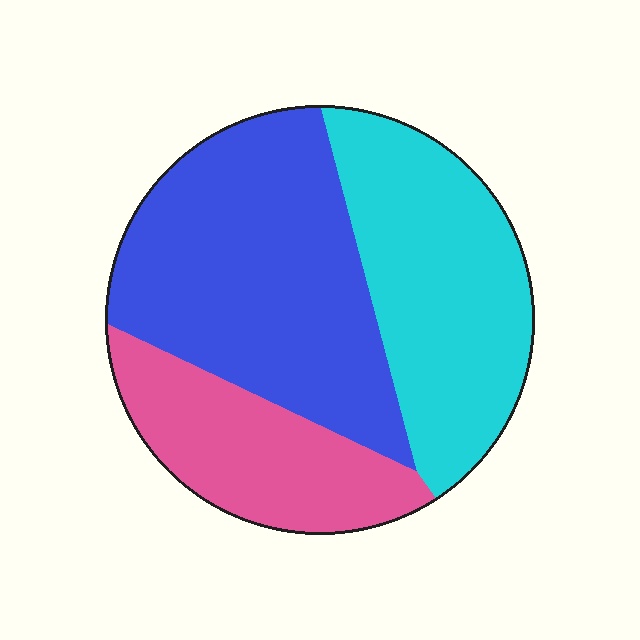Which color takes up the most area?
Blue, at roughly 45%.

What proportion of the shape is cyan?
Cyan takes up about one third (1/3) of the shape.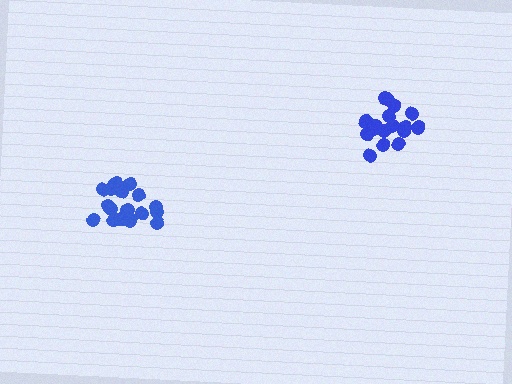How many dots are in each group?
Group 1: 19 dots, Group 2: 19 dots (38 total).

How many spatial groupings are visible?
There are 2 spatial groupings.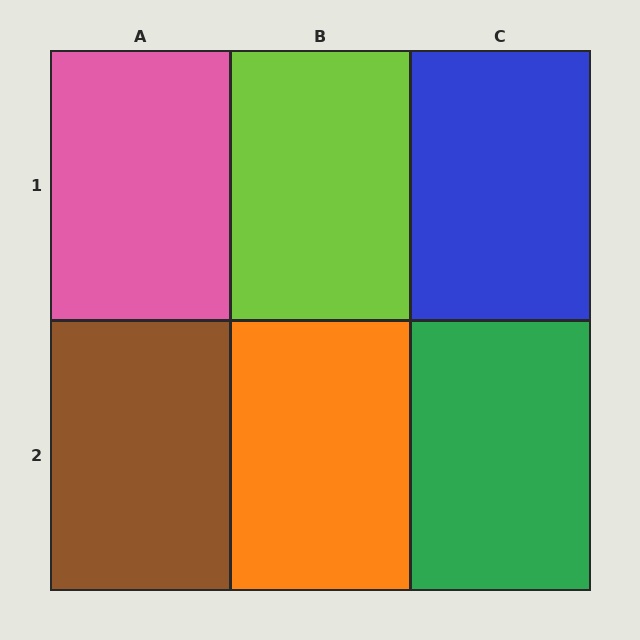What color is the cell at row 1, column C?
Blue.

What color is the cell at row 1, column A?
Pink.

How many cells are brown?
1 cell is brown.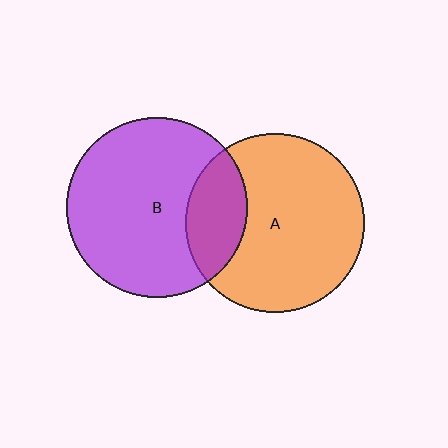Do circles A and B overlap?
Yes.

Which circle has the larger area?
Circle B (purple).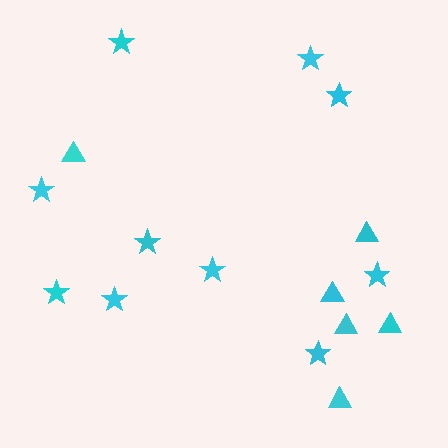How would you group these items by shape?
There are 2 groups: one group of stars (10) and one group of triangles (6).